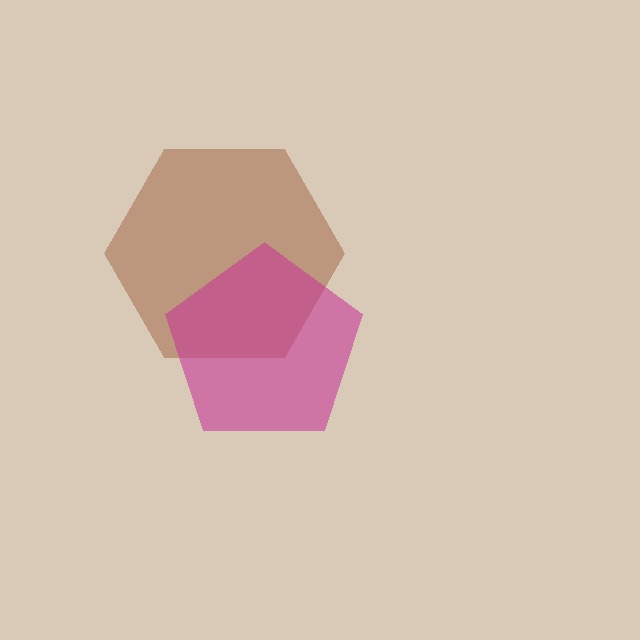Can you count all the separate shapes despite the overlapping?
Yes, there are 2 separate shapes.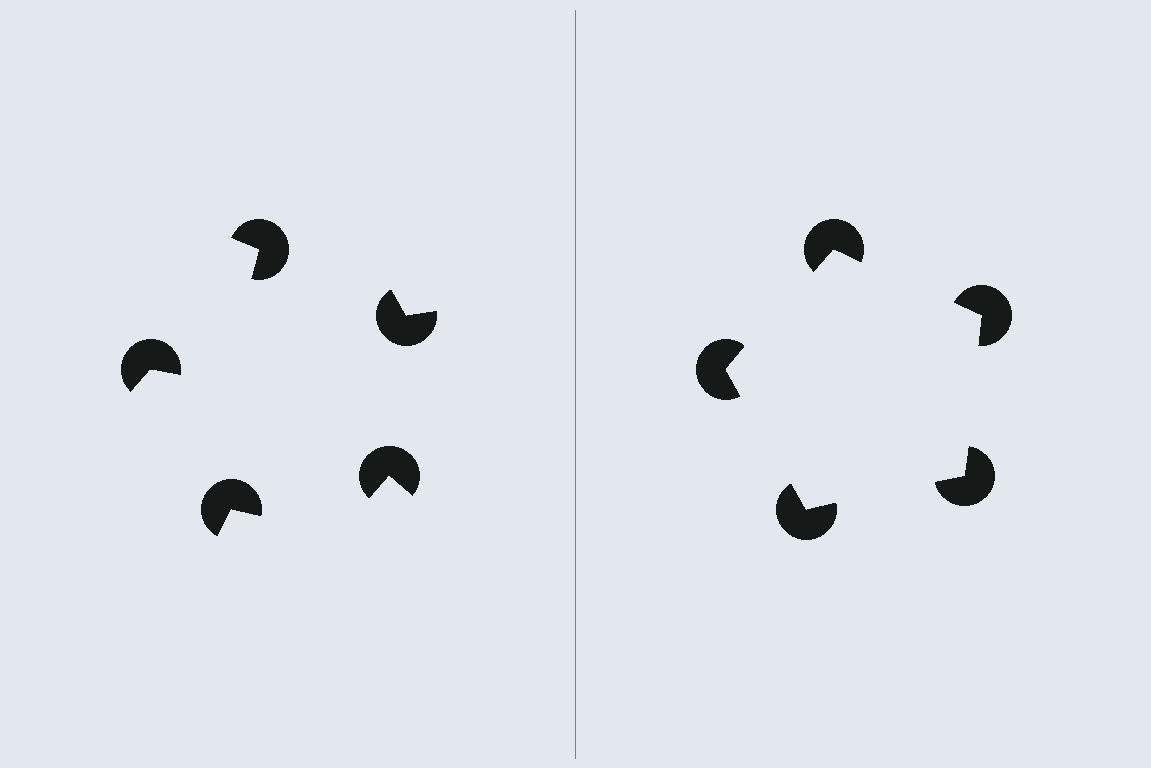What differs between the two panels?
The pac-man discs are positioned identically on both sides; only the wedge orientations differ. On the right they align to a pentagon; on the left they are misaligned.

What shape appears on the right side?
An illusory pentagon.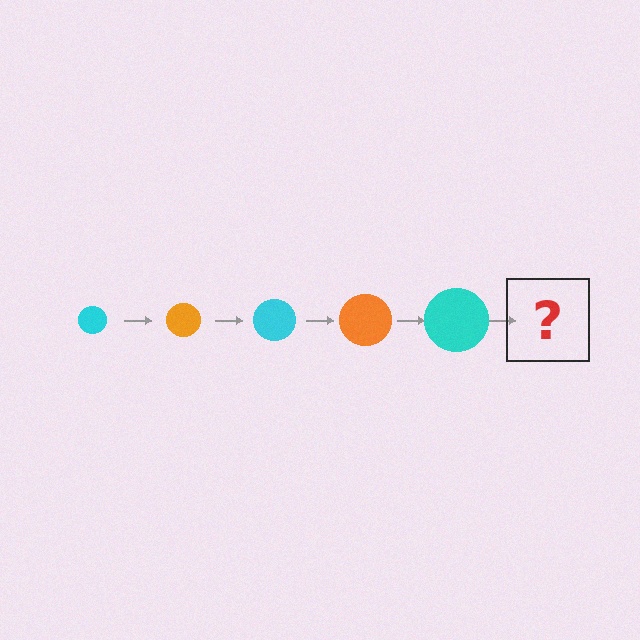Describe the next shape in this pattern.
It should be an orange circle, larger than the previous one.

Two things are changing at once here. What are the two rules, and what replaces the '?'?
The two rules are that the circle grows larger each step and the color cycles through cyan and orange. The '?' should be an orange circle, larger than the previous one.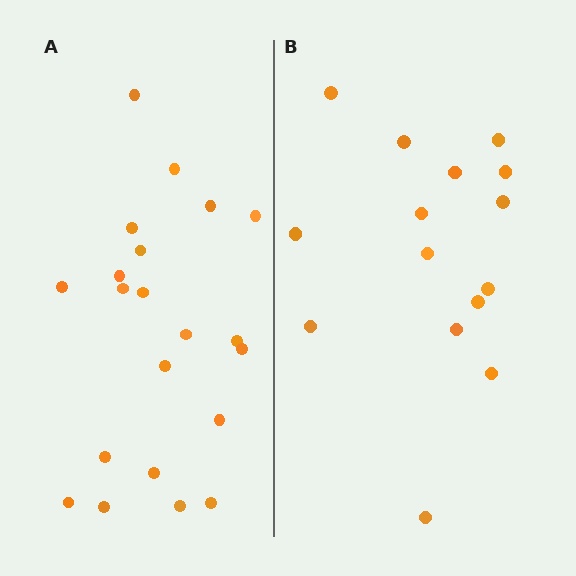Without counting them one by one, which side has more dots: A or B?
Region A (the left region) has more dots.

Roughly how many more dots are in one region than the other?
Region A has about 6 more dots than region B.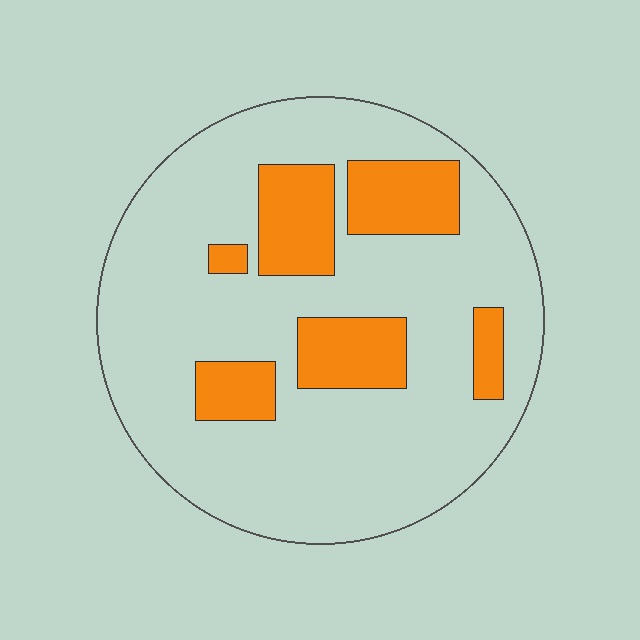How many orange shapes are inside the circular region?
6.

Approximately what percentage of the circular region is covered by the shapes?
Approximately 20%.